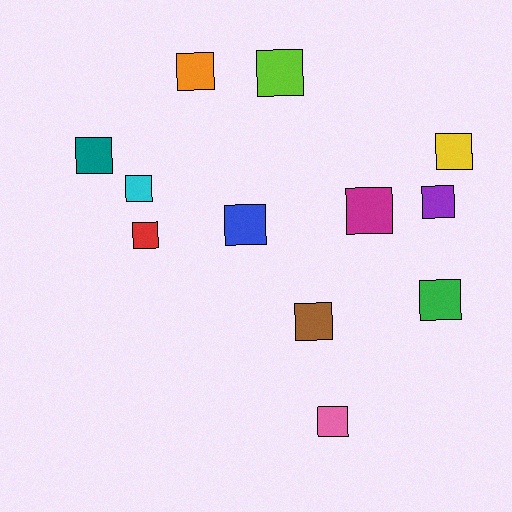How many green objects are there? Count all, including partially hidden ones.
There is 1 green object.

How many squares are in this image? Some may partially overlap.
There are 12 squares.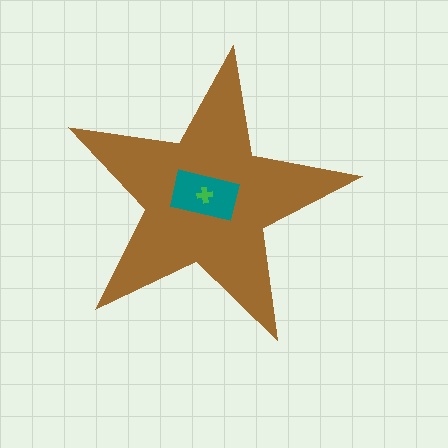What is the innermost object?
The green cross.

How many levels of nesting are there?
3.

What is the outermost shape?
The brown star.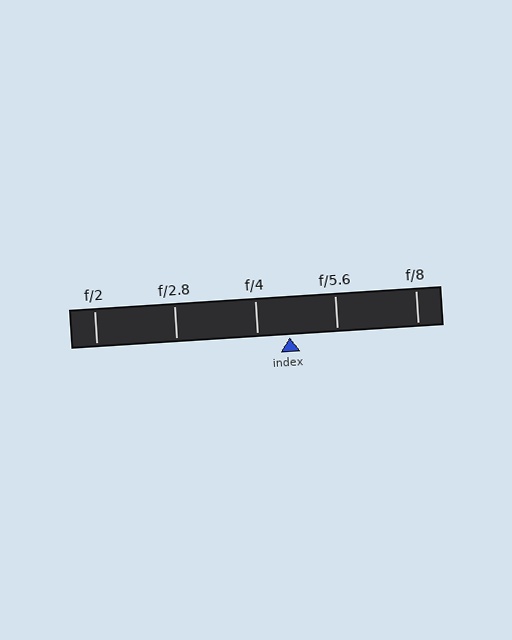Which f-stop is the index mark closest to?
The index mark is closest to f/4.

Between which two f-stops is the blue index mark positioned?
The index mark is between f/4 and f/5.6.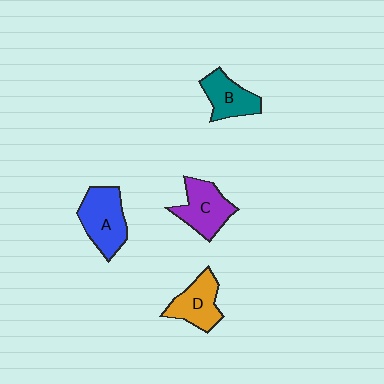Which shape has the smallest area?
Shape B (teal).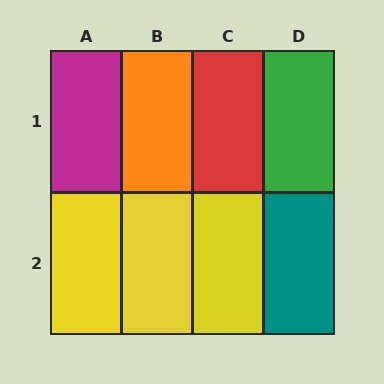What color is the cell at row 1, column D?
Green.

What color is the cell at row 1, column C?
Red.